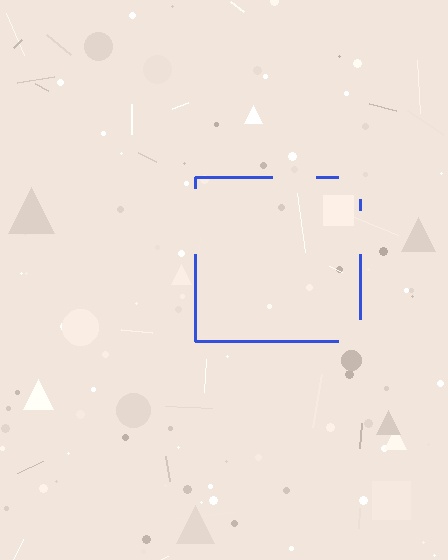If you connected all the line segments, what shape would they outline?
They would outline a square.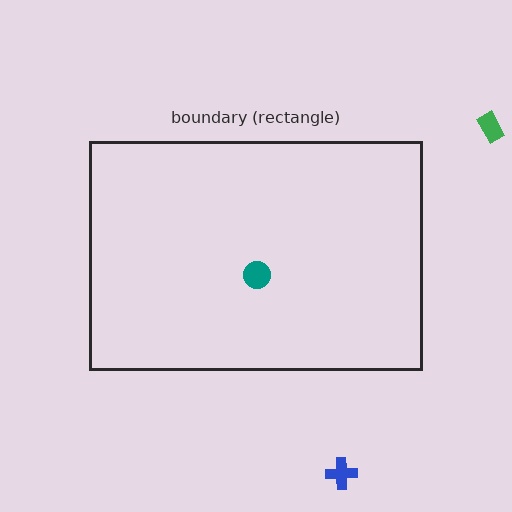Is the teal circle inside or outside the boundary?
Inside.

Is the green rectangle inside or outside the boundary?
Outside.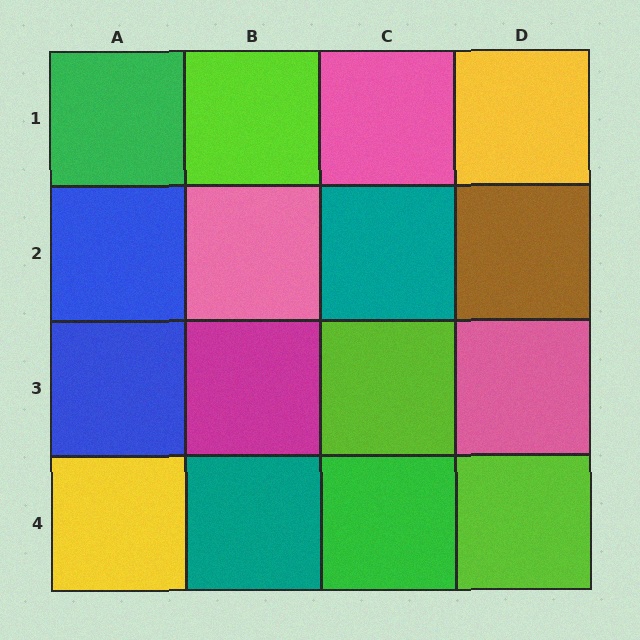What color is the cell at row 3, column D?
Pink.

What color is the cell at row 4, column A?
Yellow.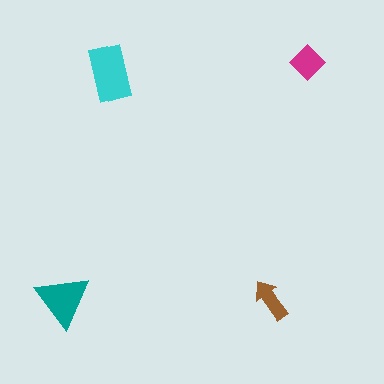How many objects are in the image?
There are 4 objects in the image.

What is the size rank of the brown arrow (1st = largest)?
4th.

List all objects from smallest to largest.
The brown arrow, the magenta diamond, the teal triangle, the cyan rectangle.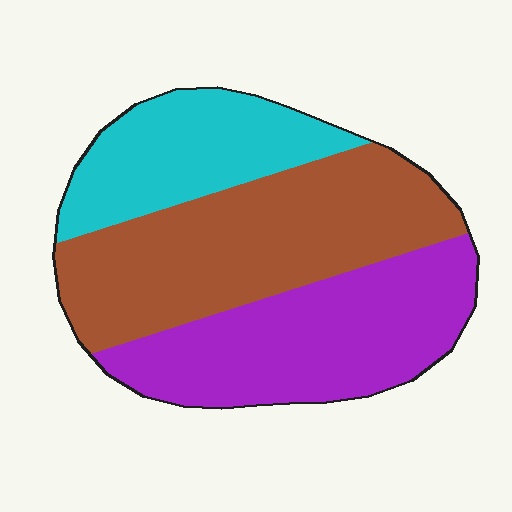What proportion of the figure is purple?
Purple takes up about one third (1/3) of the figure.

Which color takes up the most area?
Brown, at roughly 40%.